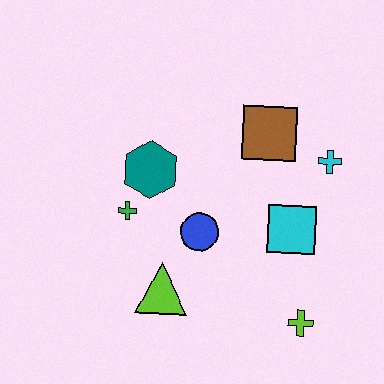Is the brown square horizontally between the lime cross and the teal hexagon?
Yes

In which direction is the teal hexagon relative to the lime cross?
The teal hexagon is to the left of the lime cross.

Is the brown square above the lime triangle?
Yes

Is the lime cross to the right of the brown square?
Yes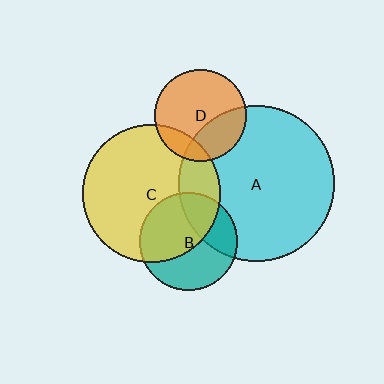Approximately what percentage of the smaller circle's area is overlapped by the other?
Approximately 55%.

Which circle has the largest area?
Circle A (cyan).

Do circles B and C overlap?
Yes.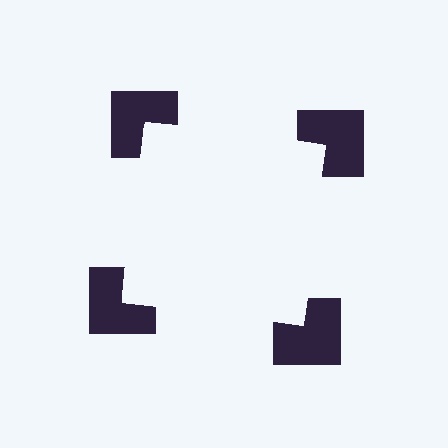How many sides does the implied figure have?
4 sides.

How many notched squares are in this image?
There are 4 — one at each vertex of the illusory square.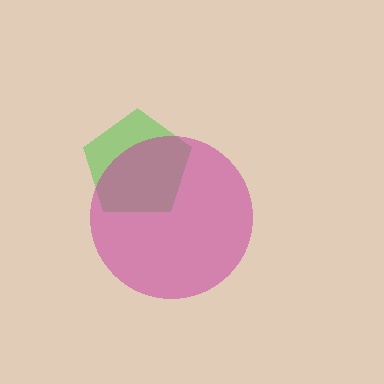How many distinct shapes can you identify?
There are 2 distinct shapes: a green pentagon, a magenta circle.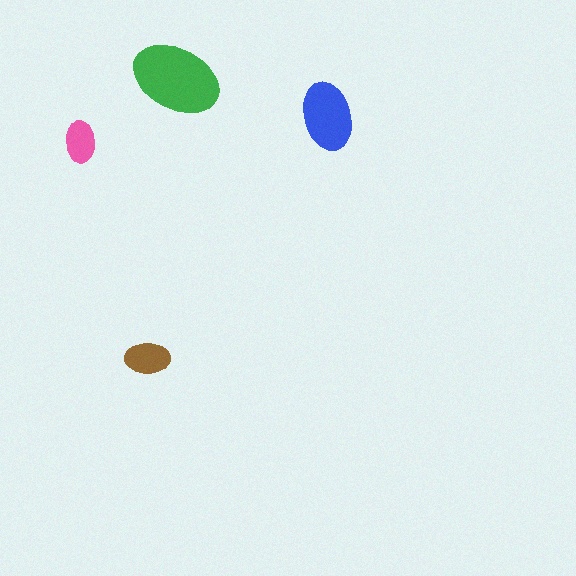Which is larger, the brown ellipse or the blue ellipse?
The blue one.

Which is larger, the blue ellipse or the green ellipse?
The green one.